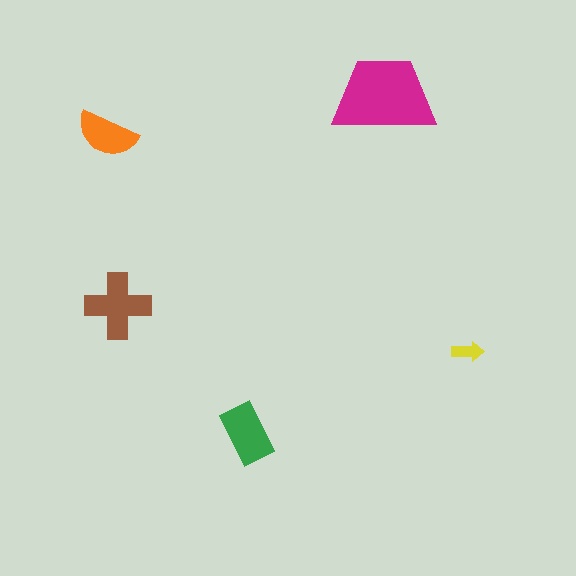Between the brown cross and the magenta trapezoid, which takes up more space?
The magenta trapezoid.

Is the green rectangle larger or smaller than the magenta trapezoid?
Smaller.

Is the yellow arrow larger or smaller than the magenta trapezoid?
Smaller.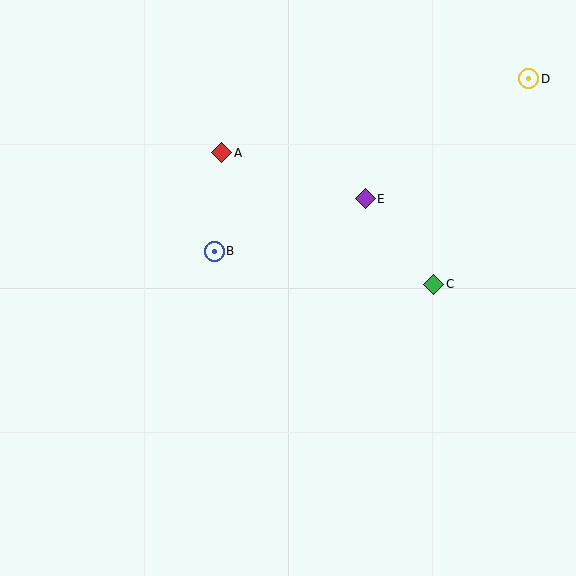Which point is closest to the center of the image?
Point B at (214, 251) is closest to the center.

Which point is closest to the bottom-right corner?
Point C is closest to the bottom-right corner.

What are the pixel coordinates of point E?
Point E is at (365, 199).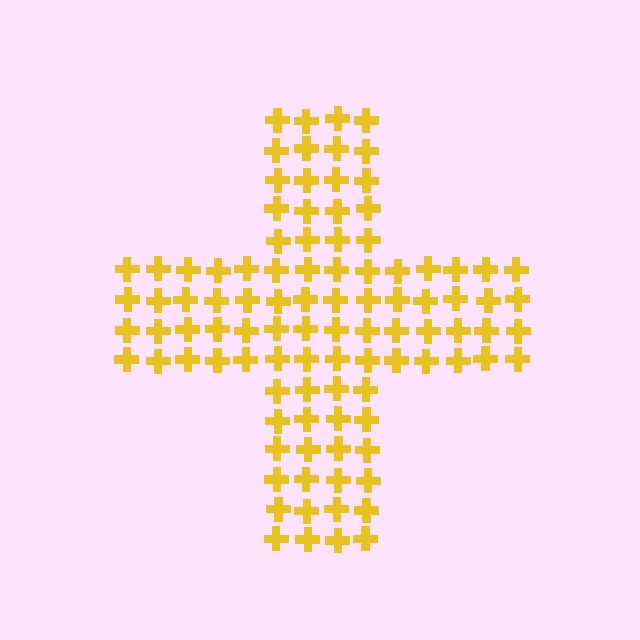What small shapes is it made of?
It is made of small crosses.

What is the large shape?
The large shape is a cross.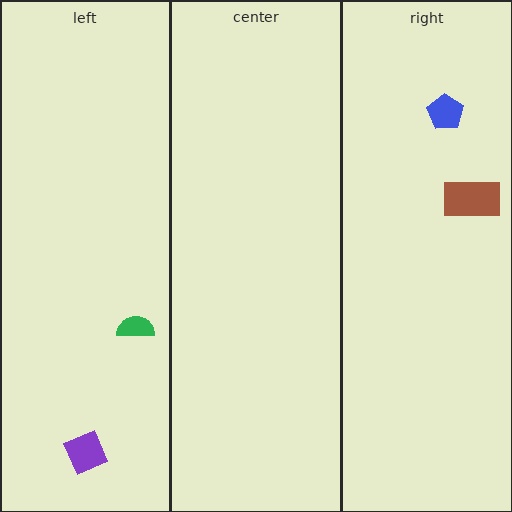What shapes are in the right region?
The brown rectangle, the blue pentagon.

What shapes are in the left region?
The green semicircle, the purple diamond.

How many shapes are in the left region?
2.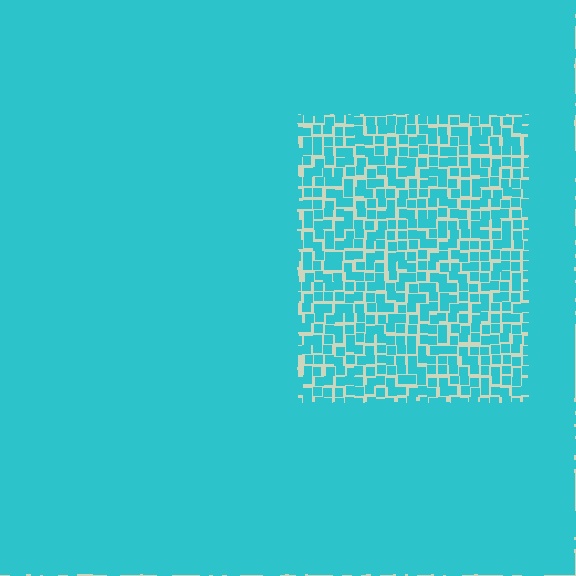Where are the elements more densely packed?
The elements are more densely packed outside the rectangle boundary.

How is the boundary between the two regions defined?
The boundary is defined by a change in element density (approximately 2.7x ratio). All elements are the same color, size, and shape.